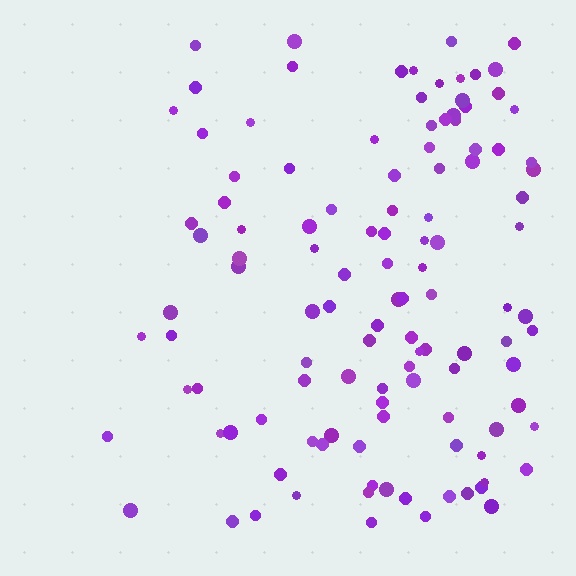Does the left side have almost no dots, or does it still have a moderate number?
Still a moderate number, just noticeably fewer than the right.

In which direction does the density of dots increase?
From left to right, with the right side densest.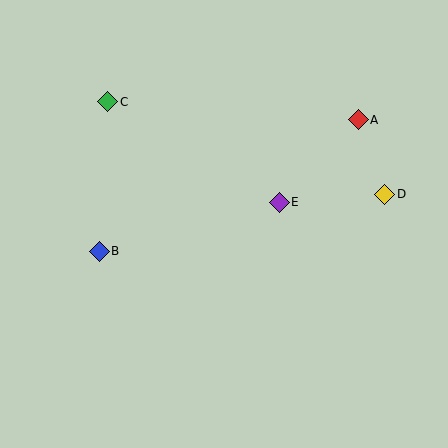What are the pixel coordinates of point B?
Point B is at (99, 251).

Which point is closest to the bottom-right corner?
Point D is closest to the bottom-right corner.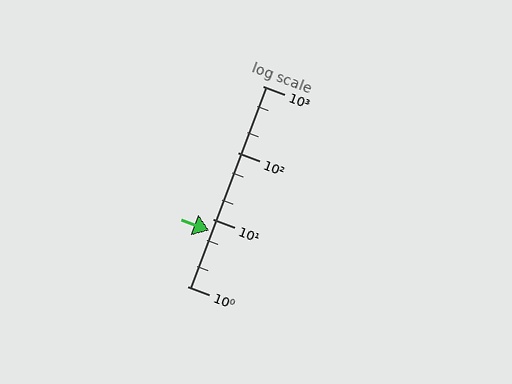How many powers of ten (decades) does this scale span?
The scale spans 3 decades, from 1 to 1000.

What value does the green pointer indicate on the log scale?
The pointer indicates approximately 6.9.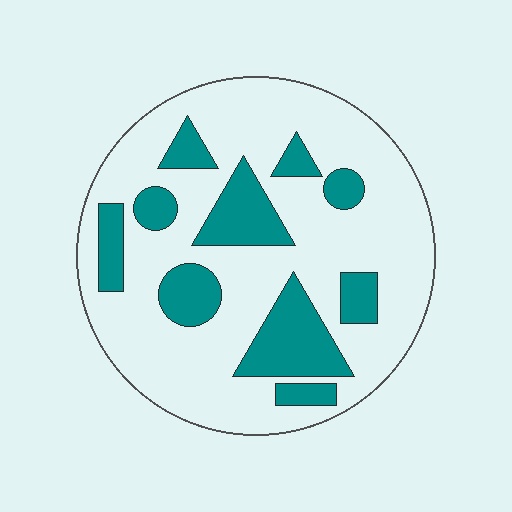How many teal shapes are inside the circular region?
10.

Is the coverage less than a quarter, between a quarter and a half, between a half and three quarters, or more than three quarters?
Between a quarter and a half.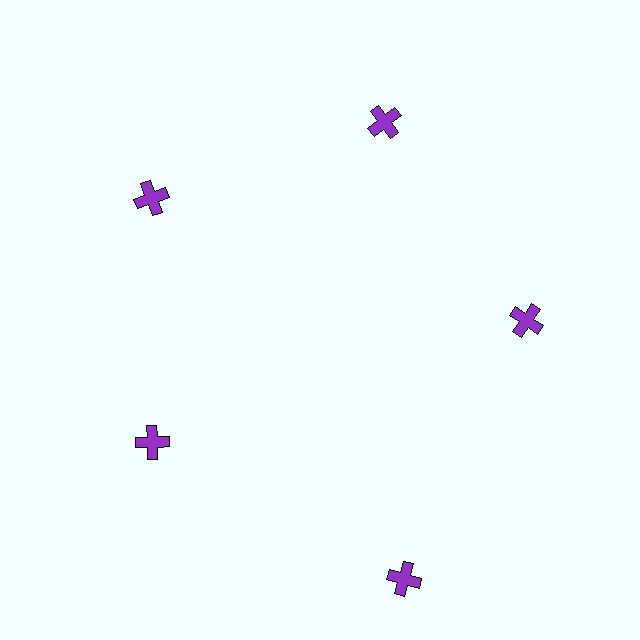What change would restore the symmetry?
The symmetry would be restored by moving it inward, back onto the ring so that all 5 crosses sit at equal angles and equal distance from the center.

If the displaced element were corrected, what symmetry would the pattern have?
It would have 5-fold rotational symmetry — the pattern would map onto itself every 72 degrees.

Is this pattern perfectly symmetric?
No. The 5 purple crosses are arranged in a ring, but one element near the 5 o'clock position is pushed outward from the center, breaking the 5-fold rotational symmetry.